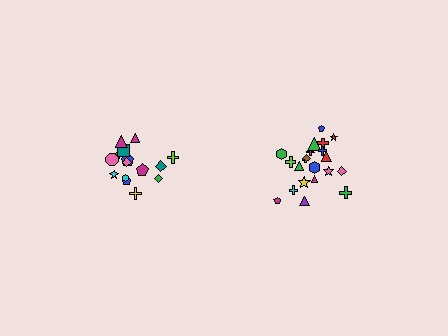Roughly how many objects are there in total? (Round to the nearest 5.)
Roughly 35 objects in total.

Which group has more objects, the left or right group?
The right group.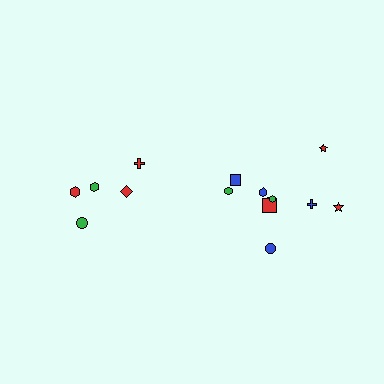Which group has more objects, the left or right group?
The right group.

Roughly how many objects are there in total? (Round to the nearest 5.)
Roughly 15 objects in total.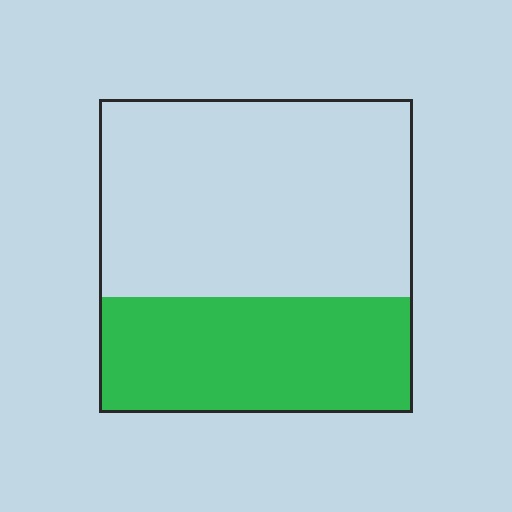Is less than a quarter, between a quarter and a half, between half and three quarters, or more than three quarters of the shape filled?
Between a quarter and a half.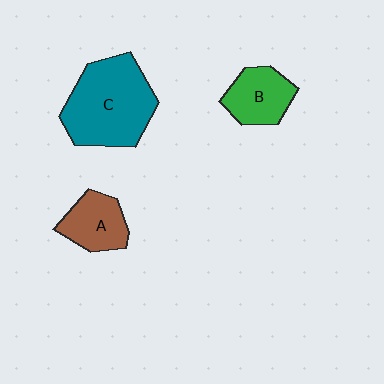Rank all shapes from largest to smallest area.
From largest to smallest: C (teal), B (green), A (brown).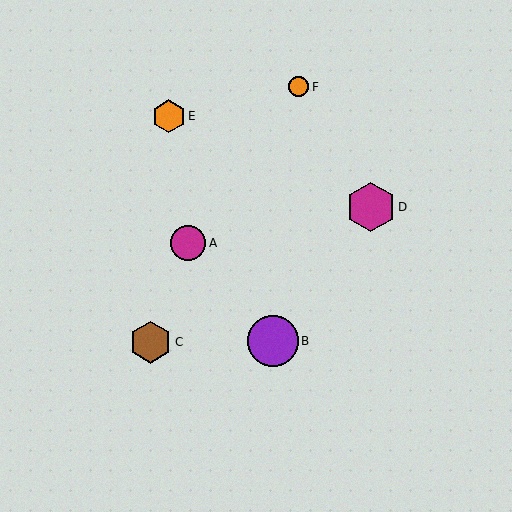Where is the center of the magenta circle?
The center of the magenta circle is at (188, 243).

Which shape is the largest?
The purple circle (labeled B) is the largest.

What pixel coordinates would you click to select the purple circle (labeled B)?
Click at (273, 341) to select the purple circle B.